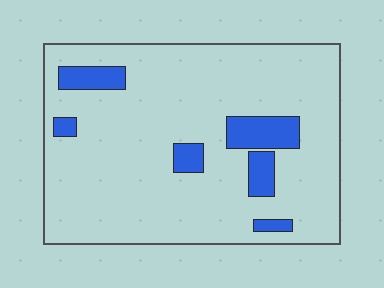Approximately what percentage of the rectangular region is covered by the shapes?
Approximately 10%.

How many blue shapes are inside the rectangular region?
6.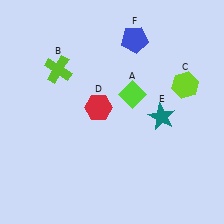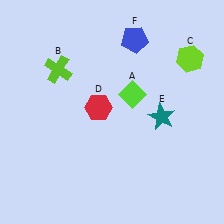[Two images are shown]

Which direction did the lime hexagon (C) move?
The lime hexagon (C) moved up.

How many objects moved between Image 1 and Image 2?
1 object moved between the two images.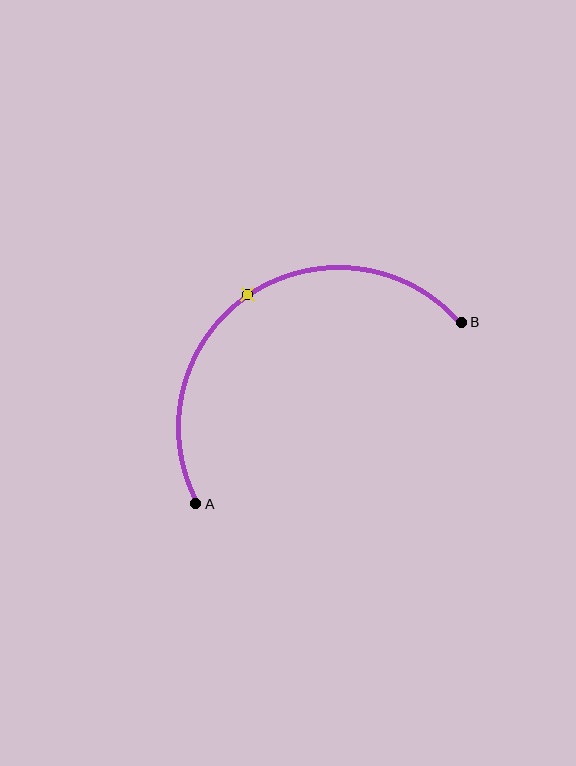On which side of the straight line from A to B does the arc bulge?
The arc bulges above and to the left of the straight line connecting A and B.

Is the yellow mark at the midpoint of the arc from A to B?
Yes. The yellow mark lies on the arc at equal arc-length from both A and B — it is the arc midpoint.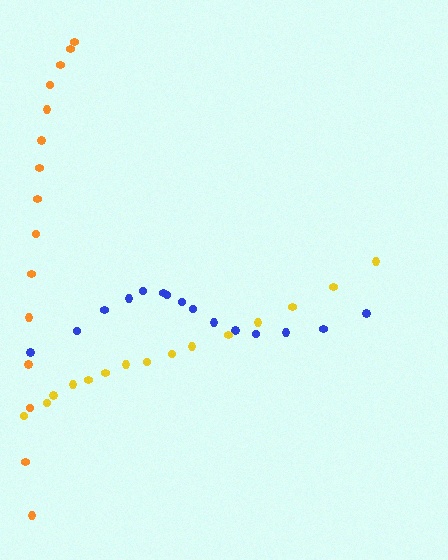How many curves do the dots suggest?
There are 3 distinct paths.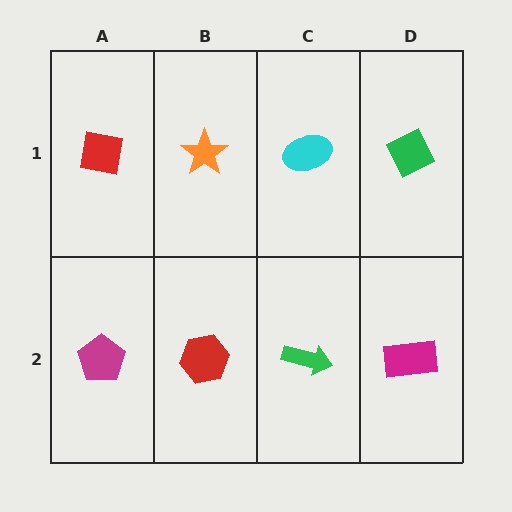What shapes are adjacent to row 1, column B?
A red hexagon (row 2, column B), a red square (row 1, column A), a cyan ellipse (row 1, column C).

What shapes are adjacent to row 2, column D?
A green diamond (row 1, column D), a green arrow (row 2, column C).